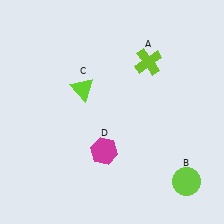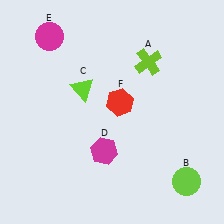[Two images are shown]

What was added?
A magenta circle (E), a red hexagon (F) were added in Image 2.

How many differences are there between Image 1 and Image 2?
There are 2 differences between the two images.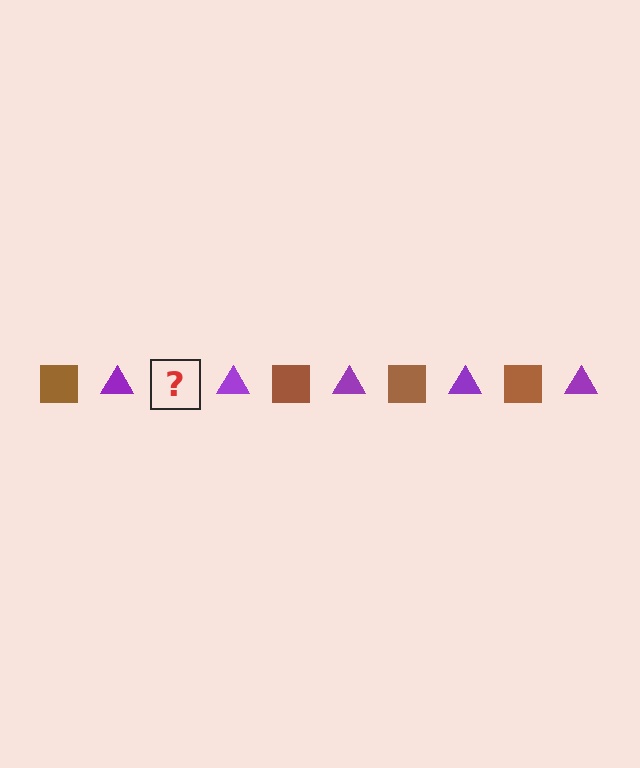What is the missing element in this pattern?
The missing element is a brown square.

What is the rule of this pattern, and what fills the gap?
The rule is that the pattern alternates between brown square and purple triangle. The gap should be filled with a brown square.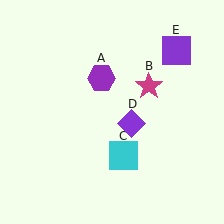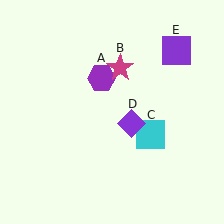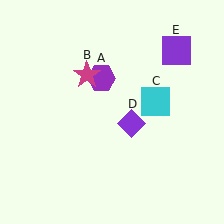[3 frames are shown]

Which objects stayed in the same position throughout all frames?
Purple hexagon (object A) and purple diamond (object D) and purple square (object E) remained stationary.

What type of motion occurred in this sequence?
The magenta star (object B), cyan square (object C) rotated counterclockwise around the center of the scene.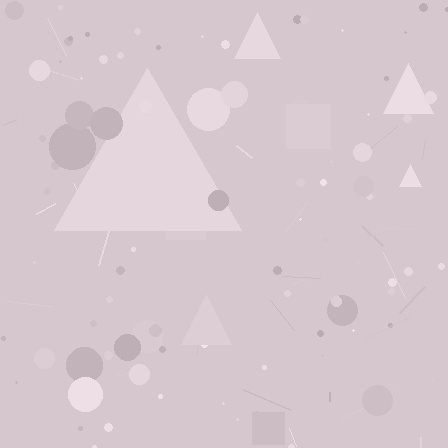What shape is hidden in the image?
A triangle is hidden in the image.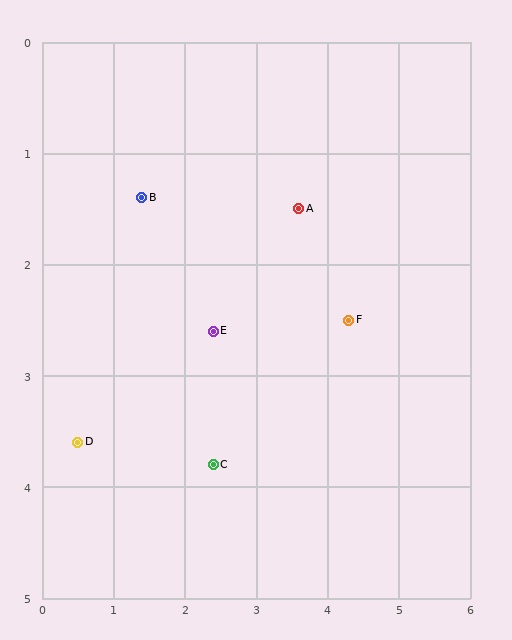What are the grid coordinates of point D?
Point D is at approximately (0.5, 3.6).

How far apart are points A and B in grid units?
Points A and B are about 2.2 grid units apart.